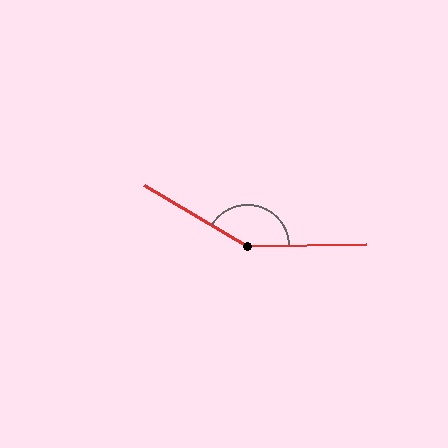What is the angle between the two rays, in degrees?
Approximately 149 degrees.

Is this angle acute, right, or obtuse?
It is obtuse.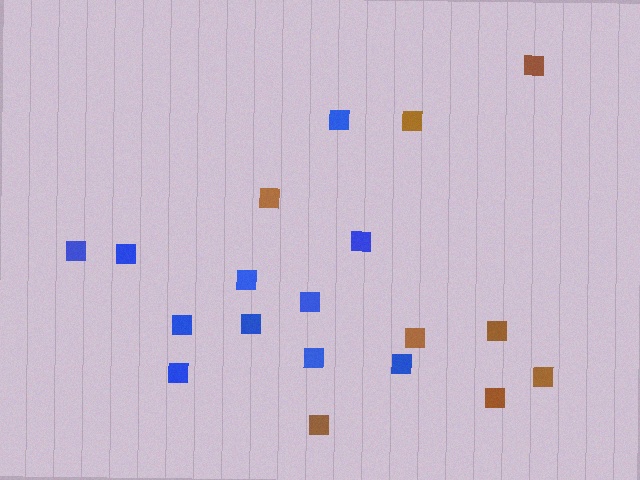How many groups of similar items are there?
There are 2 groups: one group of blue squares (11) and one group of brown squares (8).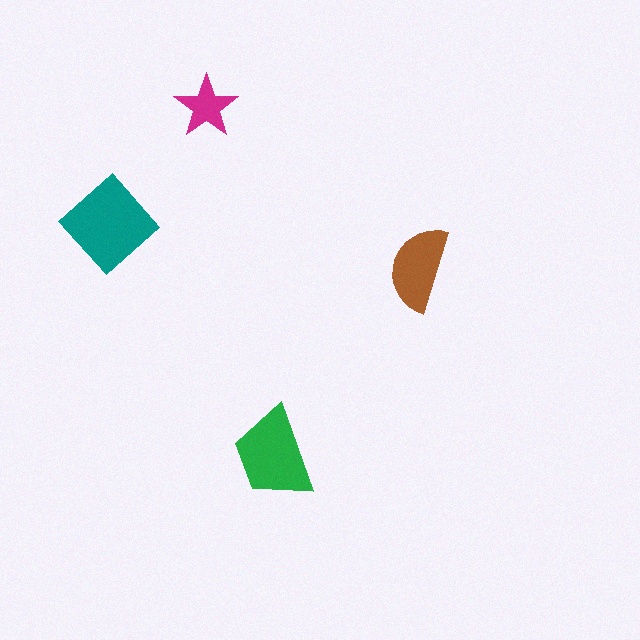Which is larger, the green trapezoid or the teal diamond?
The teal diamond.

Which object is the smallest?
The magenta star.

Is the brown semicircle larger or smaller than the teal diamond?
Smaller.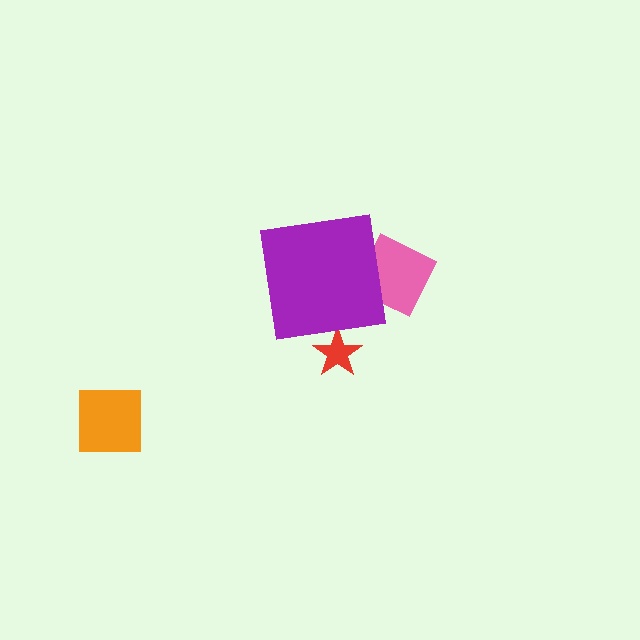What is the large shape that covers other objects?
A purple square.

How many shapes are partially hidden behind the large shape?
2 shapes are partially hidden.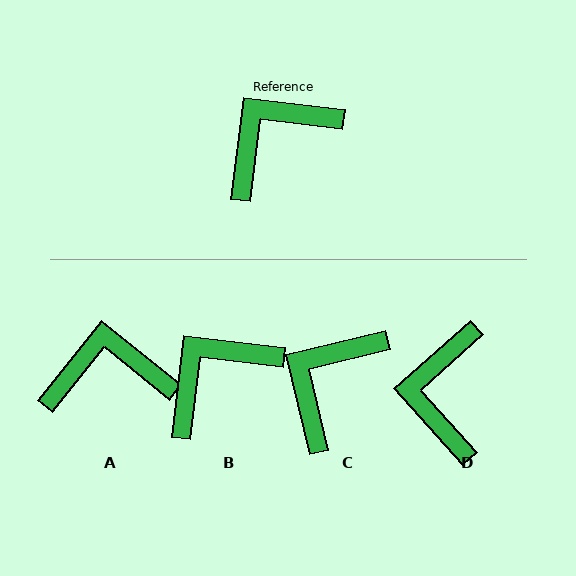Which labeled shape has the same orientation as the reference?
B.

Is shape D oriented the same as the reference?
No, it is off by about 49 degrees.